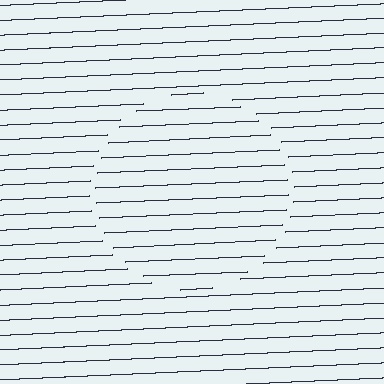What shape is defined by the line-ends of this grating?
An illusory circle. The interior of the shape contains the same grating, shifted by half a period — the contour is defined by the phase discontinuity where line-ends from the inner and outer gratings abut.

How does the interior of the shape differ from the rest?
The interior of the shape contains the same grating, shifted by half a period — the contour is defined by the phase discontinuity where line-ends from the inner and outer gratings abut.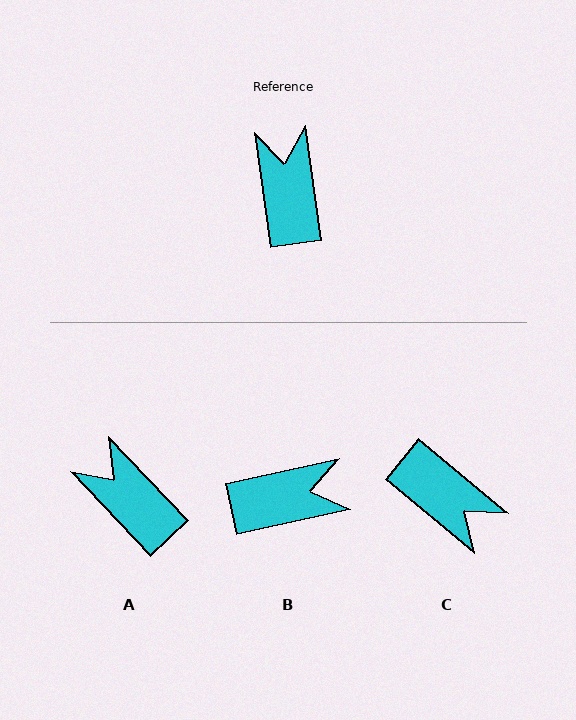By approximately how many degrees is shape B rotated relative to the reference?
Approximately 85 degrees clockwise.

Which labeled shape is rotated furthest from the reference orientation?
C, about 138 degrees away.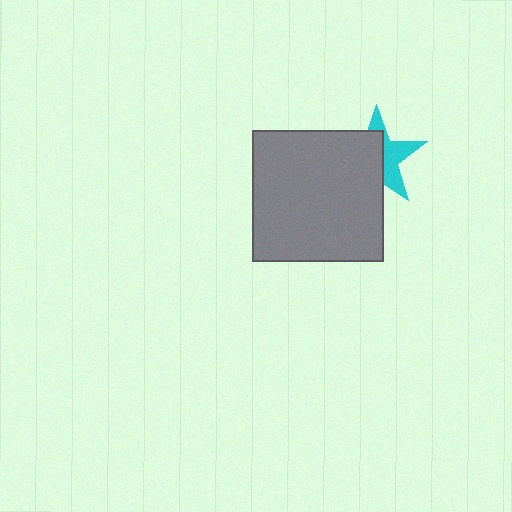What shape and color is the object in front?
The object in front is a gray square.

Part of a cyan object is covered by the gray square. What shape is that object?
It is a star.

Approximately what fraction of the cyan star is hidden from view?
Roughly 56% of the cyan star is hidden behind the gray square.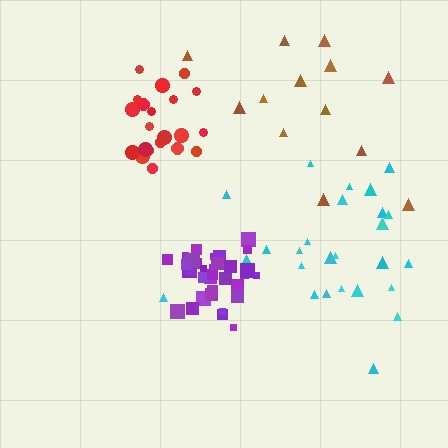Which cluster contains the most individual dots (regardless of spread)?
Purple (34).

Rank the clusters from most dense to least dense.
purple, red, cyan, brown.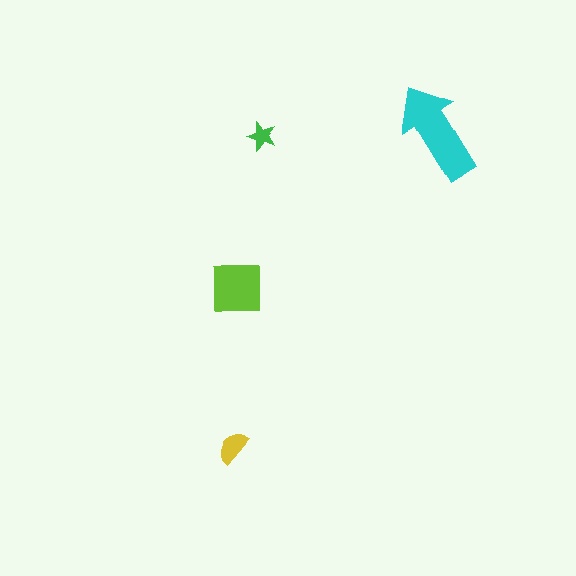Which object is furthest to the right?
The cyan arrow is rightmost.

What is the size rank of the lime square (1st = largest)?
2nd.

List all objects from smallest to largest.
The green star, the yellow semicircle, the lime square, the cyan arrow.